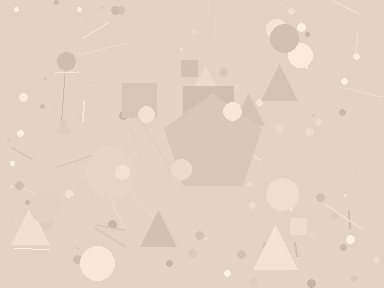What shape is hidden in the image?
A pentagon is hidden in the image.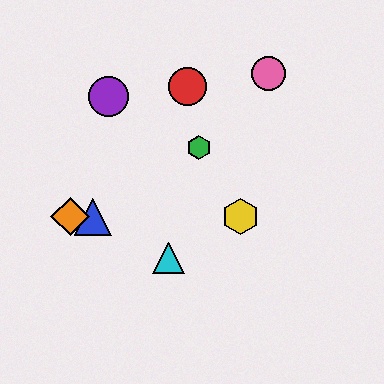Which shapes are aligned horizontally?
The blue triangle, the yellow hexagon, the orange diamond are aligned horizontally.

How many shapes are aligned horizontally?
3 shapes (the blue triangle, the yellow hexagon, the orange diamond) are aligned horizontally.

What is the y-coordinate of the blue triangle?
The blue triangle is at y≈217.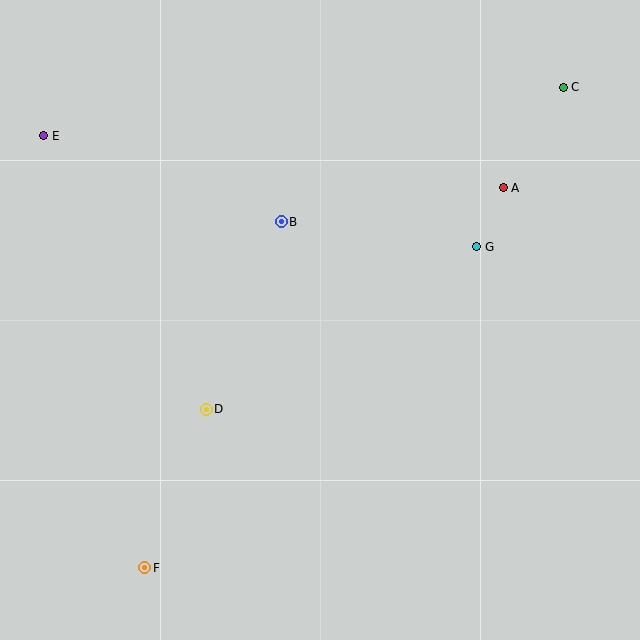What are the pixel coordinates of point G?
Point G is at (477, 247).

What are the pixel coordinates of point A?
Point A is at (503, 188).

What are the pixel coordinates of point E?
Point E is at (44, 136).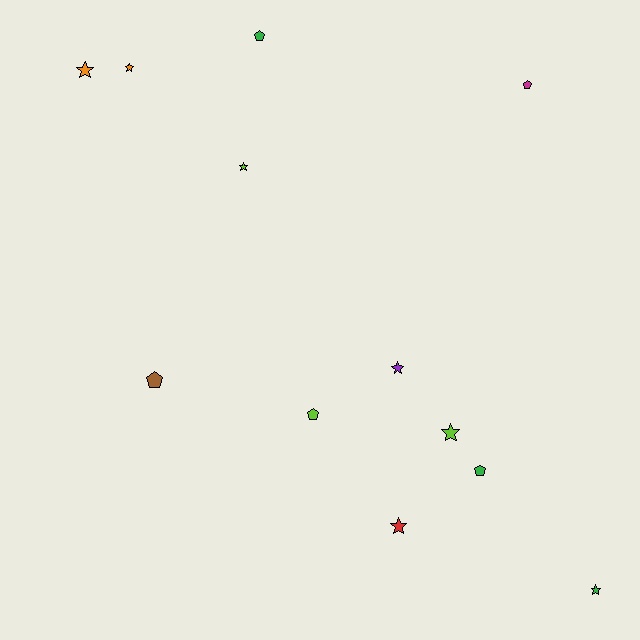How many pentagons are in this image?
There are 5 pentagons.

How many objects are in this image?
There are 12 objects.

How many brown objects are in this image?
There is 1 brown object.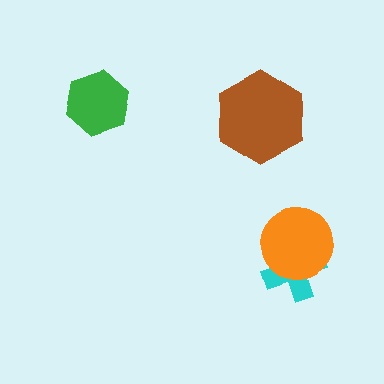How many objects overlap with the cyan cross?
1 object overlaps with the cyan cross.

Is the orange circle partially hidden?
No, no other shape covers it.